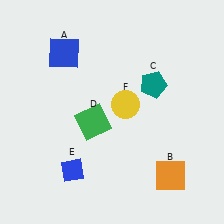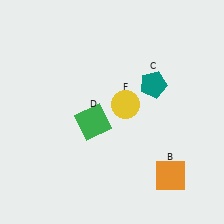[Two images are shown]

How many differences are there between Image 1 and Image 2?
There are 2 differences between the two images.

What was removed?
The blue diamond (E), the blue square (A) were removed in Image 2.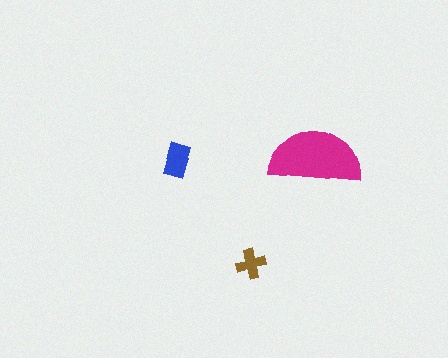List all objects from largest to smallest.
The magenta semicircle, the blue rectangle, the brown cross.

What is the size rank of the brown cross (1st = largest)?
3rd.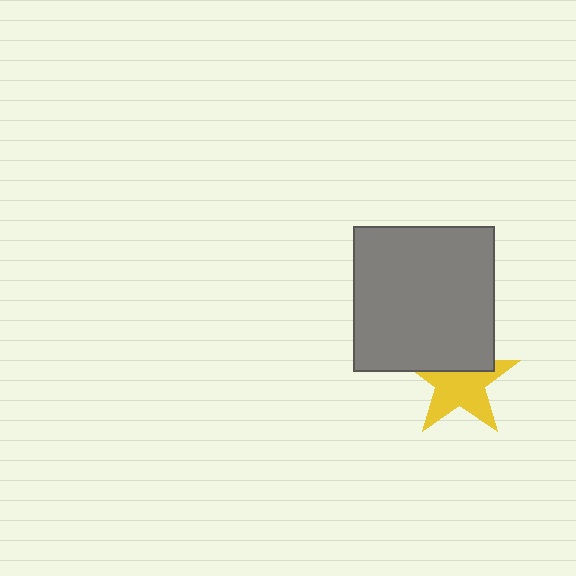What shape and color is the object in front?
The object in front is a gray rectangle.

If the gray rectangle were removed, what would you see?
You would see the complete yellow star.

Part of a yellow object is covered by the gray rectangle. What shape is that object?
It is a star.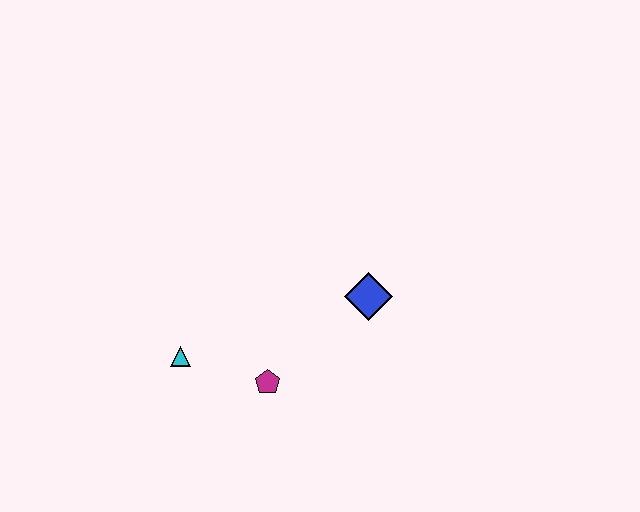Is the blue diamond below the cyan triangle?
No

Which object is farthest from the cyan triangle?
The blue diamond is farthest from the cyan triangle.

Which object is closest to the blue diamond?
The magenta pentagon is closest to the blue diamond.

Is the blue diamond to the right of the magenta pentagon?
Yes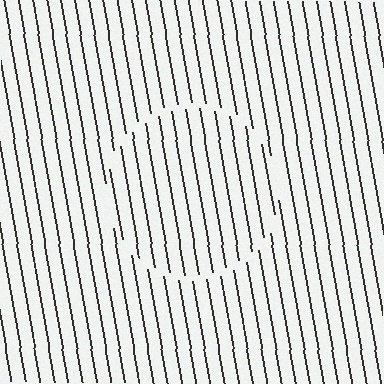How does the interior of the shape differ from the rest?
The interior of the shape contains the same grating, shifted by half a period — the contour is defined by the phase discontinuity where line-ends from the inner and outer gratings abut.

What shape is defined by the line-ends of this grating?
An illusory circle. The interior of the shape contains the same grating, shifted by half a period — the contour is defined by the phase discontinuity where line-ends from the inner and outer gratings abut.